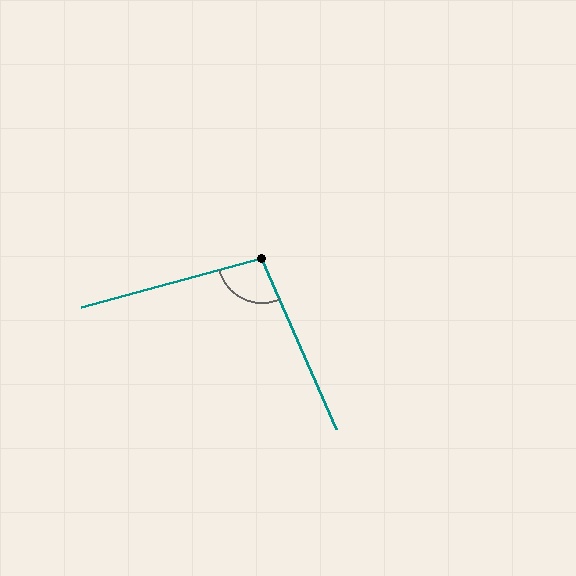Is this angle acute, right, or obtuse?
It is obtuse.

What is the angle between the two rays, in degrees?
Approximately 99 degrees.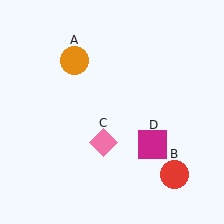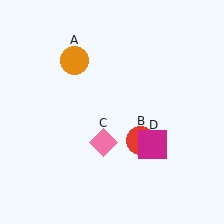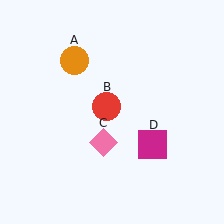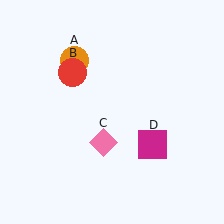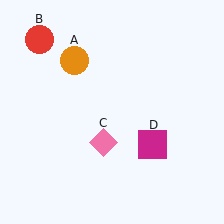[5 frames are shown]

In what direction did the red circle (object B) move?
The red circle (object B) moved up and to the left.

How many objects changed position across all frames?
1 object changed position: red circle (object B).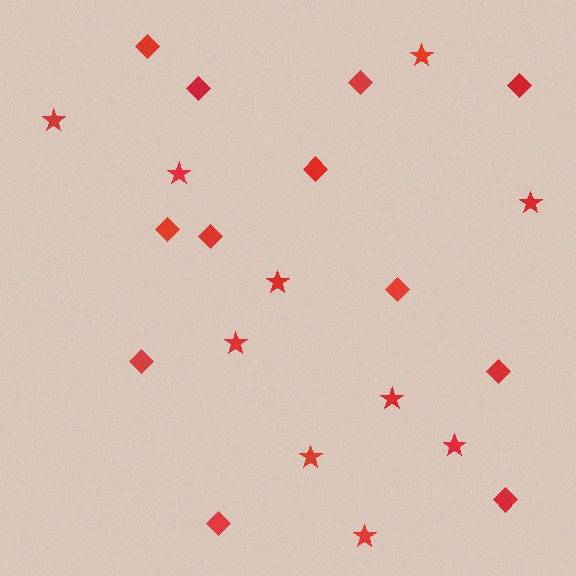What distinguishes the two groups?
There are 2 groups: one group of diamonds (12) and one group of stars (10).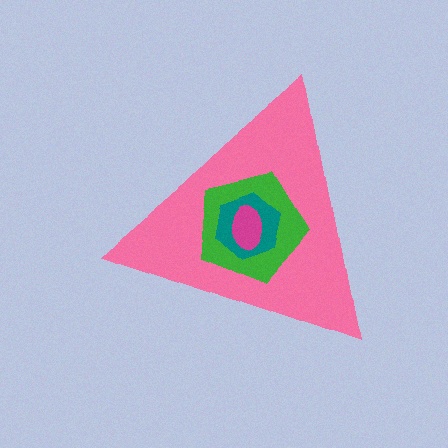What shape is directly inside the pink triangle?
The green pentagon.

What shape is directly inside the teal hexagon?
The magenta ellipse.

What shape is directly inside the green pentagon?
The teal hexagon.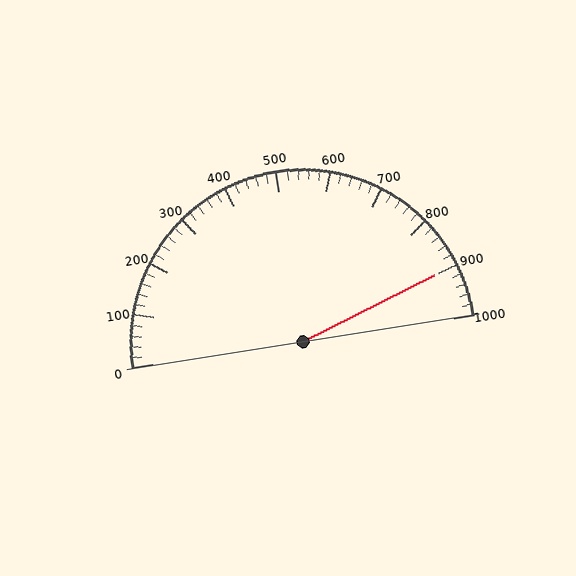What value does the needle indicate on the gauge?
The needle indicates approximately 900.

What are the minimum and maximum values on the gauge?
The gauge ranges from 0 to 1000.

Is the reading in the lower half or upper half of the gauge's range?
The reading is in the upper half of the range (0 to 1000).